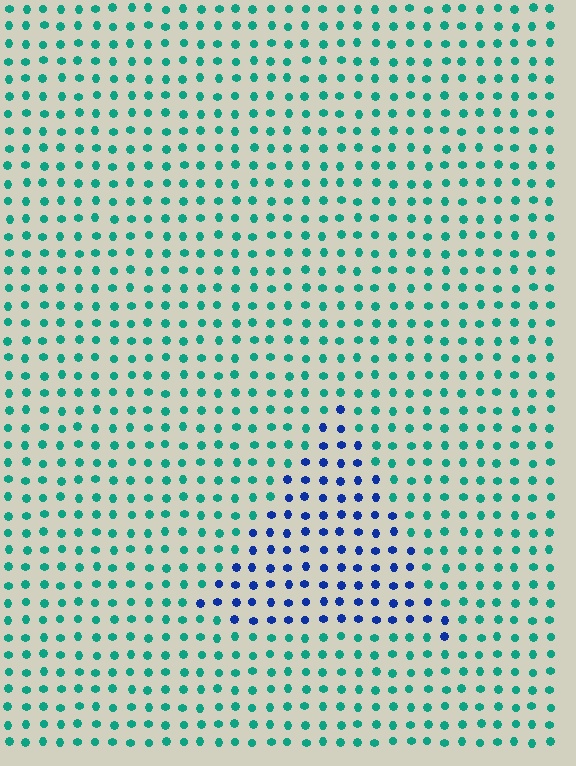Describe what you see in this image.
The image is filled with small teal elements in a uniform arrangement. A triangle-shaped region is visible where the elements are tinted to a slightly different hue, forming a subtle color boundary.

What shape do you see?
I see a triangle.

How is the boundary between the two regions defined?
The boundary is defined purely by a slight shift in hue (about 59 degrees). Spacing, size, and orientation are identical on both sides.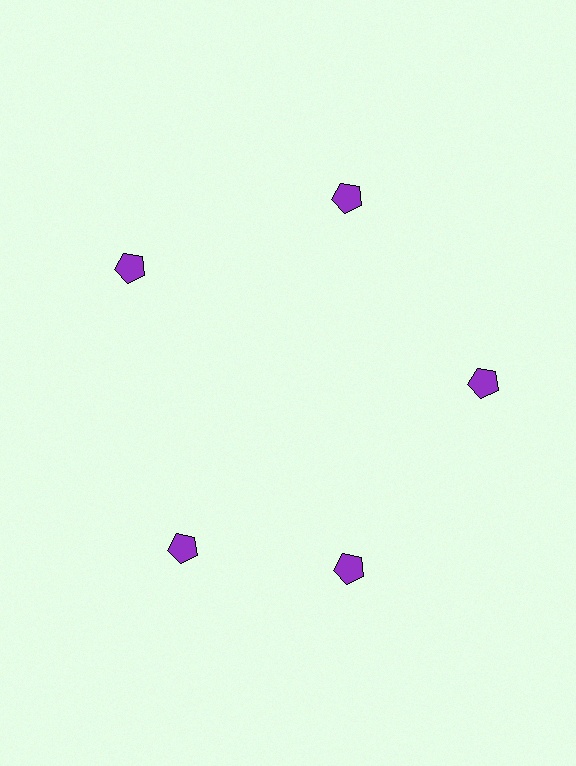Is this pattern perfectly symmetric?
No. The 5 purple pentagons are arranged in a ring, but one element near the 8 o'clock position is rotated out of alignment along the ring, breaking the 5-fold rotational symmetry.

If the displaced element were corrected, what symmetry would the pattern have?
It would have 5-fold rotational symmetry — the pattern would map onto itself every 72 degrees.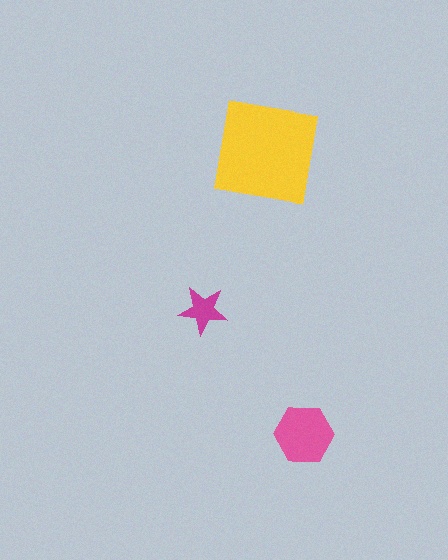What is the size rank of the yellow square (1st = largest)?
1st.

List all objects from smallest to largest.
The magenta star, the pink hexagon, the yellow square.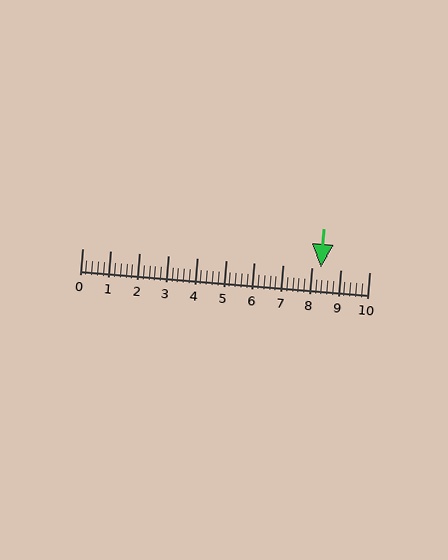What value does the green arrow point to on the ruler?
The green arrow points to approximately 8.3.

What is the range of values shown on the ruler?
The ruler shows values from 0 to 10.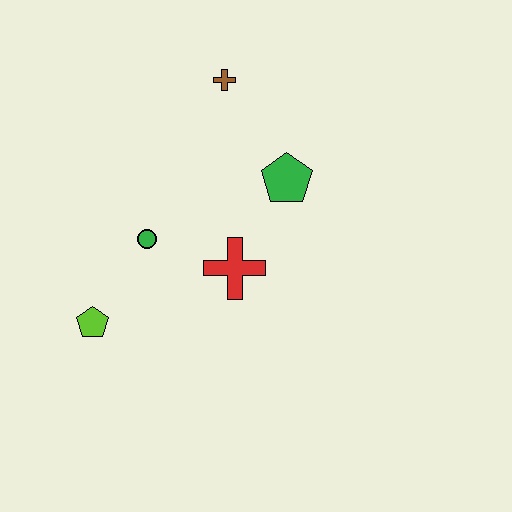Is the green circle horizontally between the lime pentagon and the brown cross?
Yes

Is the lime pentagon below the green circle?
Yes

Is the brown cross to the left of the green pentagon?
Yes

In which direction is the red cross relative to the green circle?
The red cross is to the right of the green circle.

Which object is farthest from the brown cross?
The lime pentagon is farthest from the brown cross.